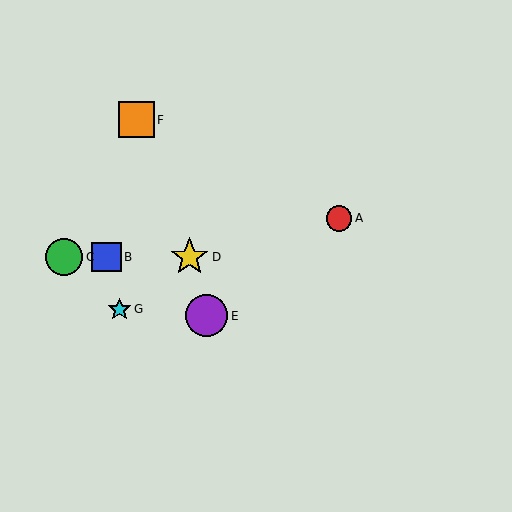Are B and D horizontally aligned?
Yes, both are at y≈257.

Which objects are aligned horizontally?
Objects B, C, D are aligned horizontally.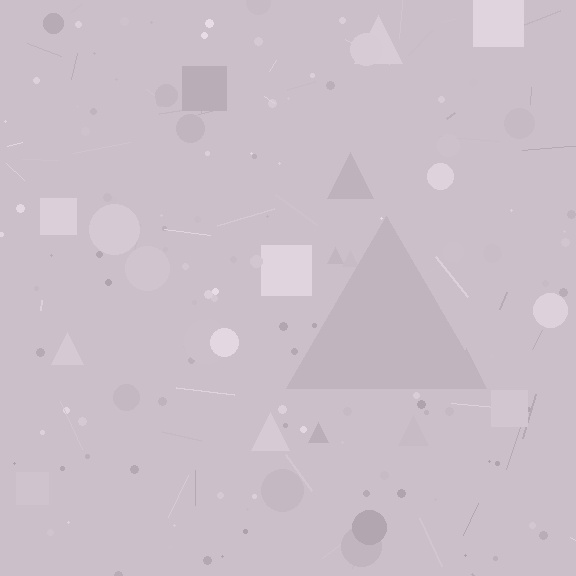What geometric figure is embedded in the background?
A triangle is embedded in the background.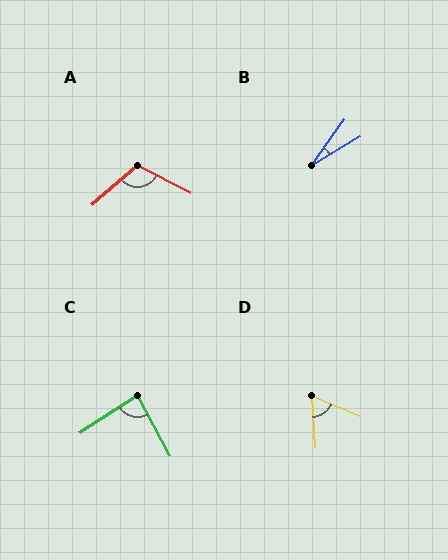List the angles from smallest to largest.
B (23°), D (63°), C (85°), A (112°).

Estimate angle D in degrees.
Approximately 63 degrees.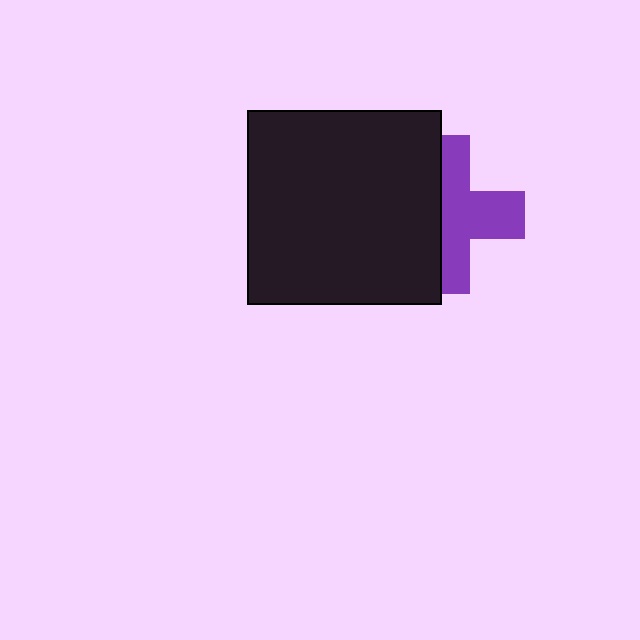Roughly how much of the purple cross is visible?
About half of it is visible (roughly 55%).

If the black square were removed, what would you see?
You would see the complete purple cross.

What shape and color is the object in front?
The object in front is a black square.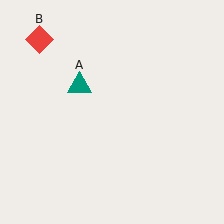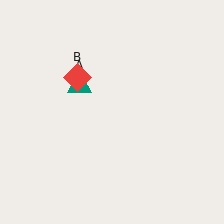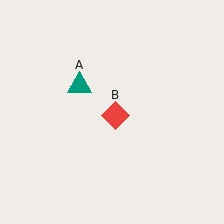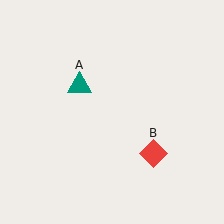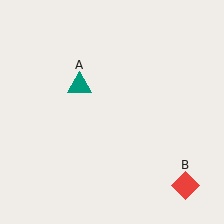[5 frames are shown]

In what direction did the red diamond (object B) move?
The red diamond (object B) moved down and to the right.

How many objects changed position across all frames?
1 object changed position: red diamond (object B).